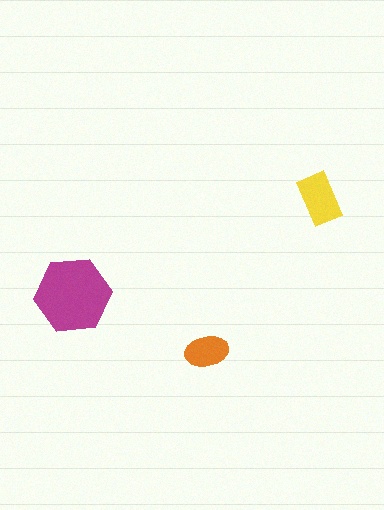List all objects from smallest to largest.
The orange ellipse, the yellow rectangle, the magenta hexagon.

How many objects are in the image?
There are 3 objects in the image.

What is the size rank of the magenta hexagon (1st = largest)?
1st.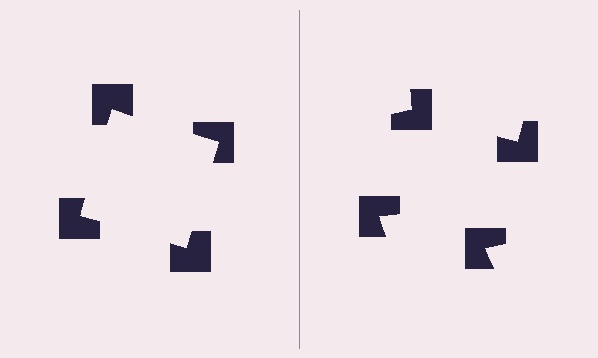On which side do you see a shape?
An illusory square appears on the left side. On the right side the wedge cuts are rotated, so no coherent shape forms.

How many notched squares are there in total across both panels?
8 — 4 on each side.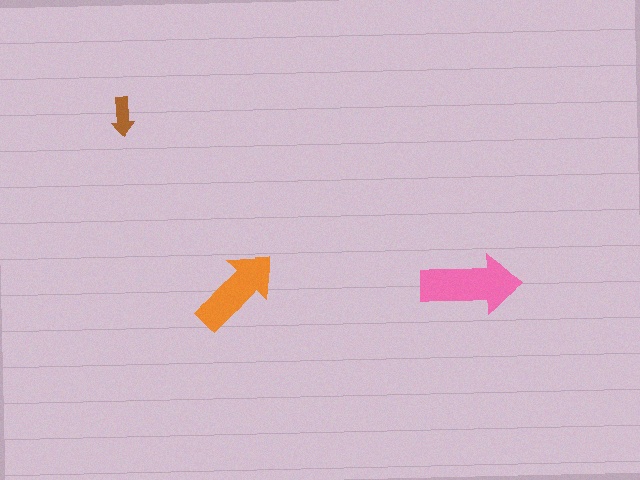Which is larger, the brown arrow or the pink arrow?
The pink one.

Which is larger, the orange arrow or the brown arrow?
The orange one.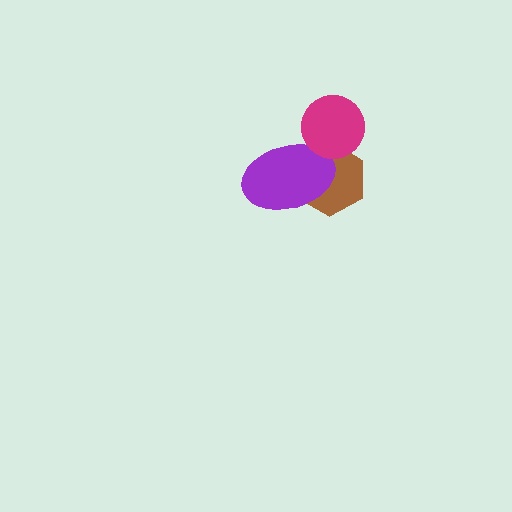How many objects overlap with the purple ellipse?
2 objects overlap with the purple ellipse.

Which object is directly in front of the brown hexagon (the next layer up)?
The purple ellipse is directly in front of the brown hexagon.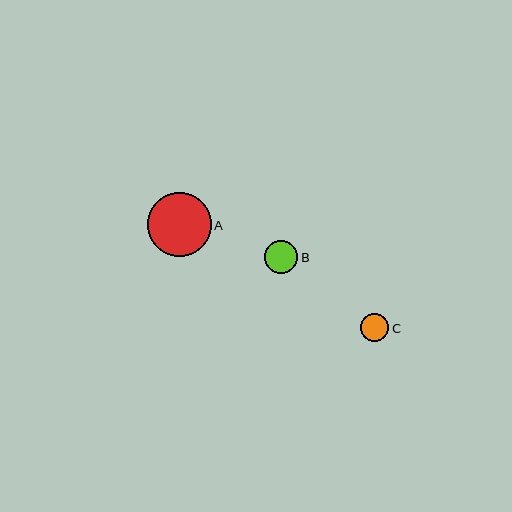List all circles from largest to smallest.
From largest to smallest: A, B, C.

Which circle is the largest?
Circle A is the largest with a size of approximately 64 pixels.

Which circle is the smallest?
Circle C is the smallest with a size of approximately 28 pixels.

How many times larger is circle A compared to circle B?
Circle A is approximately 2.0 times the size of circle B.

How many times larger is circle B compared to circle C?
Circle B is approximately 1.2 times the size of circle C.